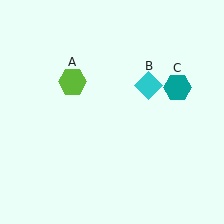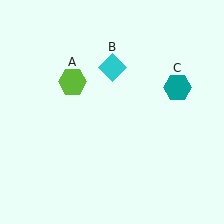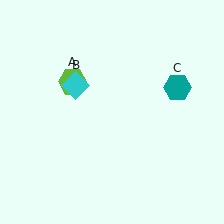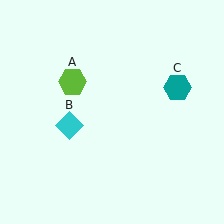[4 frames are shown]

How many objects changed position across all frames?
1 object changed position: cyan diamond (object B).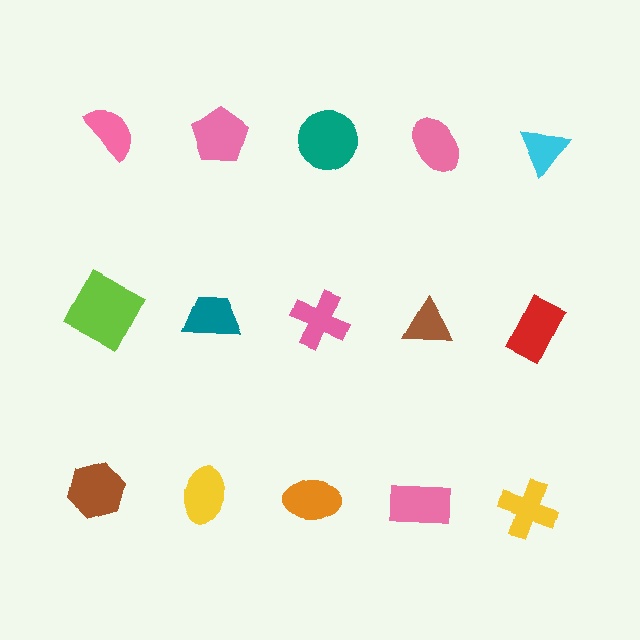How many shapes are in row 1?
5 shapes.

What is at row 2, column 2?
A teal trapezoid.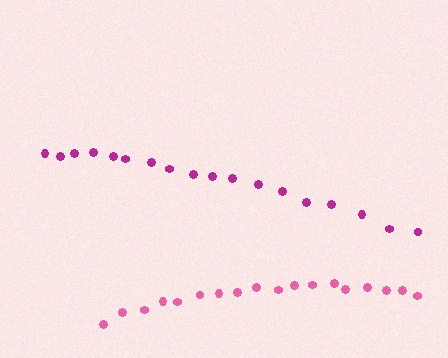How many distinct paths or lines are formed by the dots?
There are 2 distinct paths.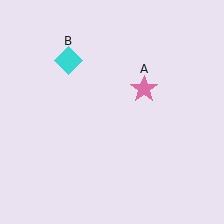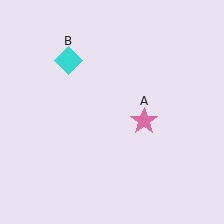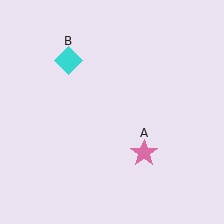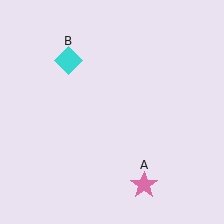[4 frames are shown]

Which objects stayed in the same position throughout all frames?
Cyan diamond (object B) remained stationary.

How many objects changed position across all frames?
1 object changed position: pink star (object A).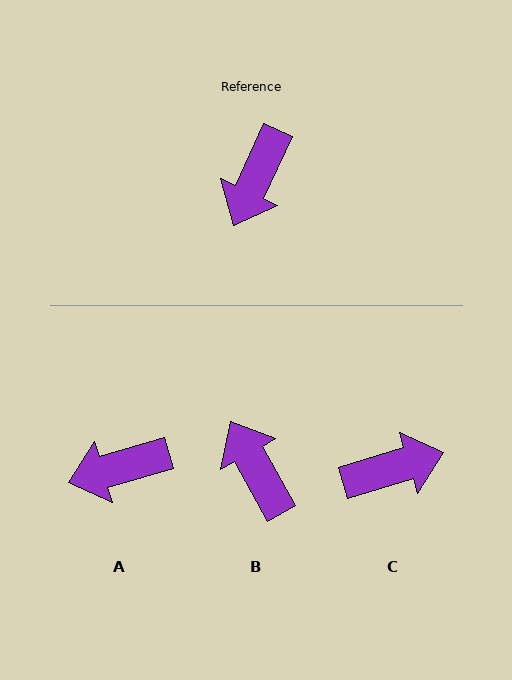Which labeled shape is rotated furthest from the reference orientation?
C, about 132 degrees away.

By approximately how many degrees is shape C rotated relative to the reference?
Approximately 132 degrees counter-clockwise.